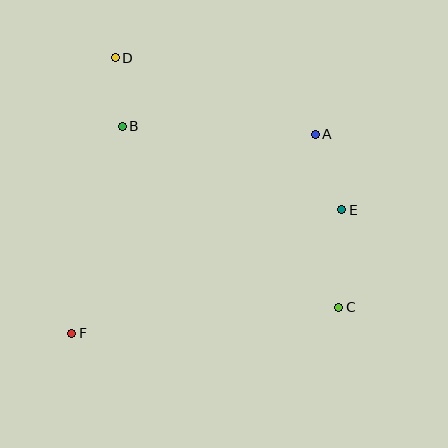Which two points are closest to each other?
Points B and D are closest to each other.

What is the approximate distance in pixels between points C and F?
The distance between C and F is approximately 268 pixels.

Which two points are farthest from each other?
Points C and D are farthest from each other.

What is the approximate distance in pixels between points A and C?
The distance between A and C is approximately 175 pixels.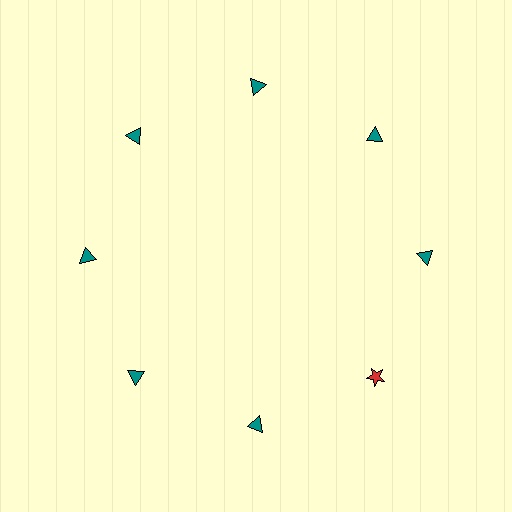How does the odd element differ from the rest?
It differs in both color (red instead of teal) and shape (star instead of triangle).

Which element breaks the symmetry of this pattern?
The red star at roughly the 4 o'clock position breaks the symmetry. All other shapes are teal triangles.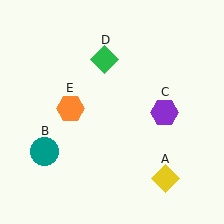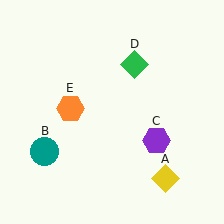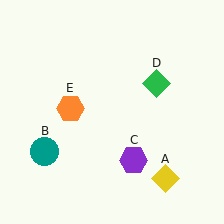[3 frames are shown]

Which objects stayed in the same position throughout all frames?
Yellow diamond (object A) and teal circle (object B) and orange hexagon (object E) remained stationary.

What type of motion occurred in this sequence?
The purple hexagon (object C), green diamond (object D) rotated clockwise around the center of the scene.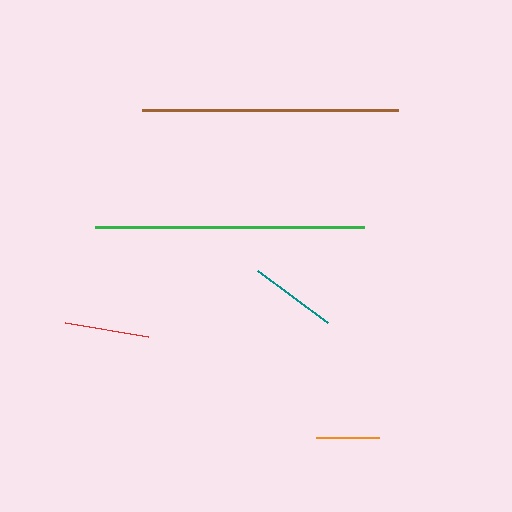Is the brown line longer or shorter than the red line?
The brown line is longer than the red line.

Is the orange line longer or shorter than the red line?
The red line is longer than the orange line.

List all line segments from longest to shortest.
From longest to shortest: green, brown, teal, red, orange.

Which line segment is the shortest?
The orange line is the shortest at approximately 63 pixels.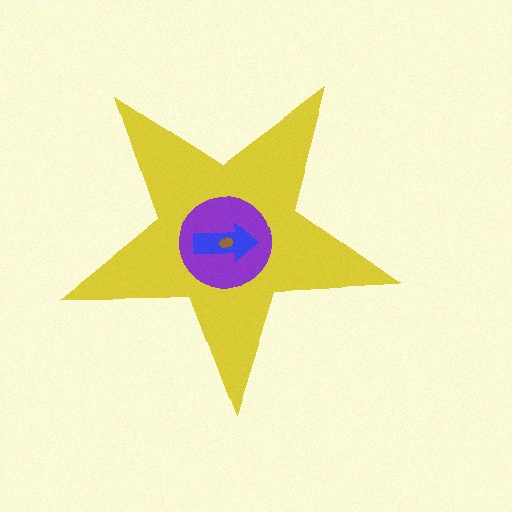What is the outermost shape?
The yellow star.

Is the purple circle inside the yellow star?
Yes.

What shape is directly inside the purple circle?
The blue arrow.